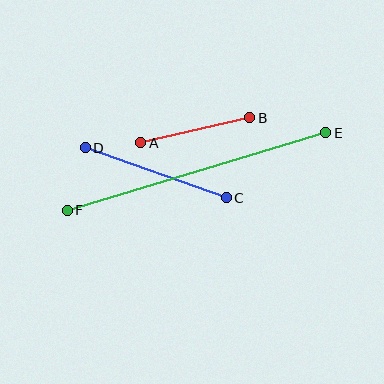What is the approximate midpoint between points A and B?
The midpoint is at approximately (195, 130) pixels.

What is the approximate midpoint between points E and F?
The midpoint is at approximately (196, 171) pixels.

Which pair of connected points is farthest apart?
Points E and F are farthest apart.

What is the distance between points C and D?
The distance is approximately 149 pixels.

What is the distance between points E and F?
The distance is approximately 270 pixels.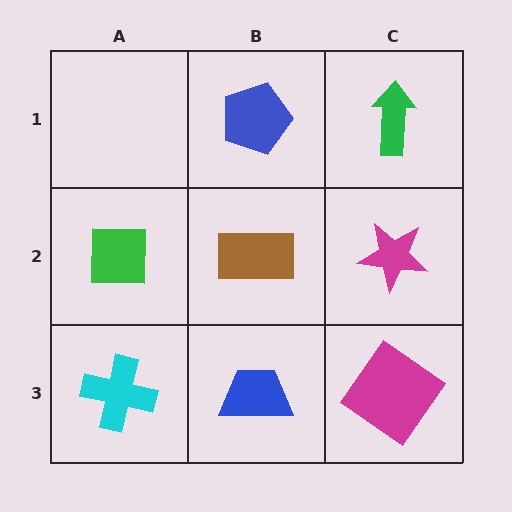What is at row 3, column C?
A magenta diamond.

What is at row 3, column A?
A cyan cross.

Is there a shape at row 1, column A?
No, that cell is empty.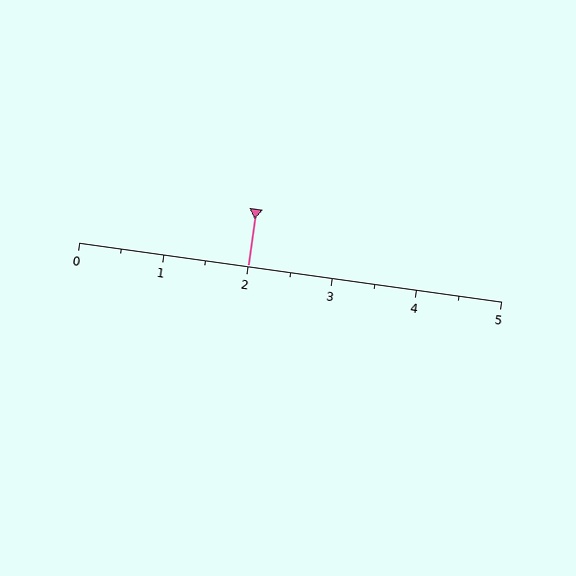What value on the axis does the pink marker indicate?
The marker indicates approximately 2.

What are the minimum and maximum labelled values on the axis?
The axis runs from 0 to 5.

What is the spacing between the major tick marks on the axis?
The major ticks are spaced 1 apart.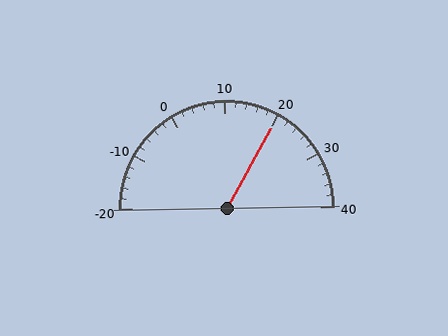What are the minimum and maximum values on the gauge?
The gauge ranges from -20 to 40.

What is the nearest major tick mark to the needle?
The nearest major tick mark is 20.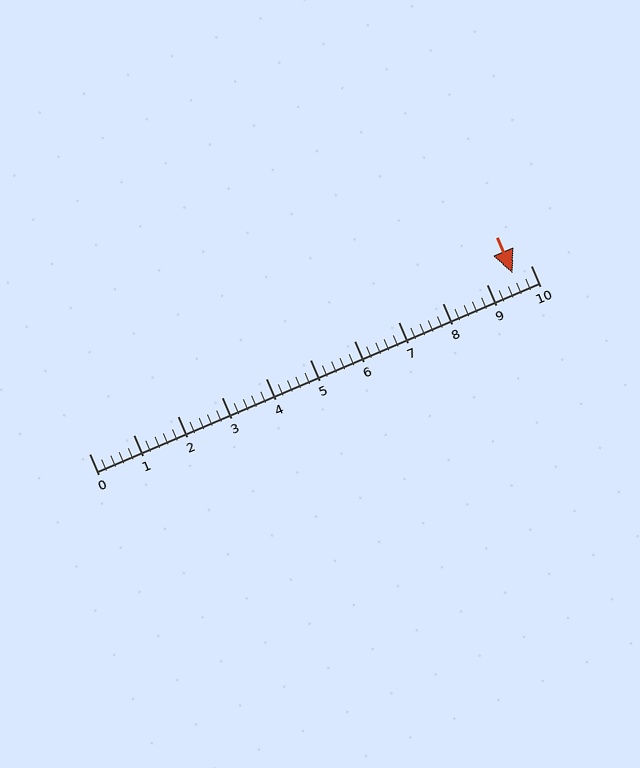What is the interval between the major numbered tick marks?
The major tick marks are spaced 1 units apart.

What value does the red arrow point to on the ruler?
The red arrow points to approximately 9.6.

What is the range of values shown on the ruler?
The ruler shows values from 0 to 10.